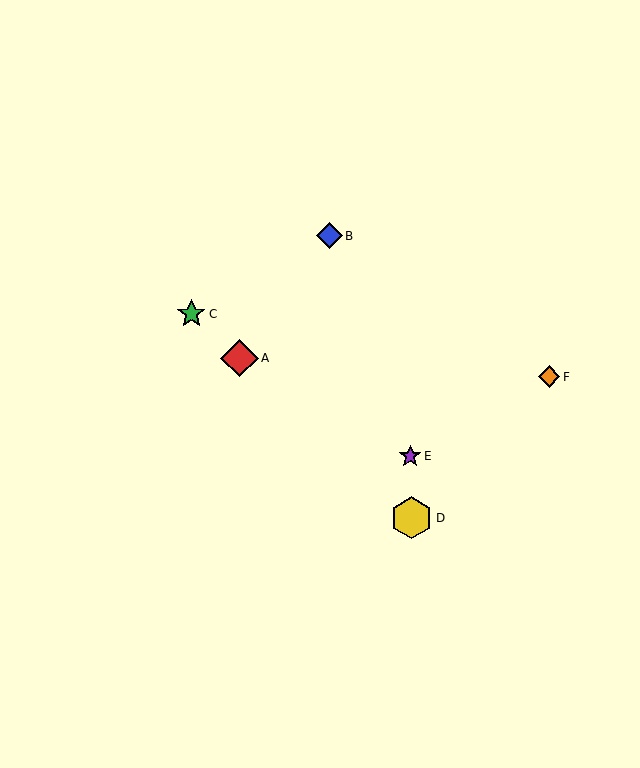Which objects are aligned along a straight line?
Objects A, C, D are aligned along a straight line.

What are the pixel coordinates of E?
Object E is at (410, 456).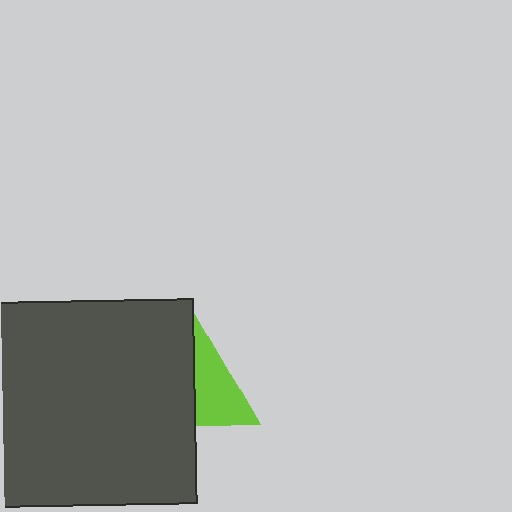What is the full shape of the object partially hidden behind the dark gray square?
The partially hidden object is a lime triangle.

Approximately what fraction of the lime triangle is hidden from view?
Roughly 50% of the lime triangle is hidden behind the dark gray square.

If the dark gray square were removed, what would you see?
You would see the complete lime triangle.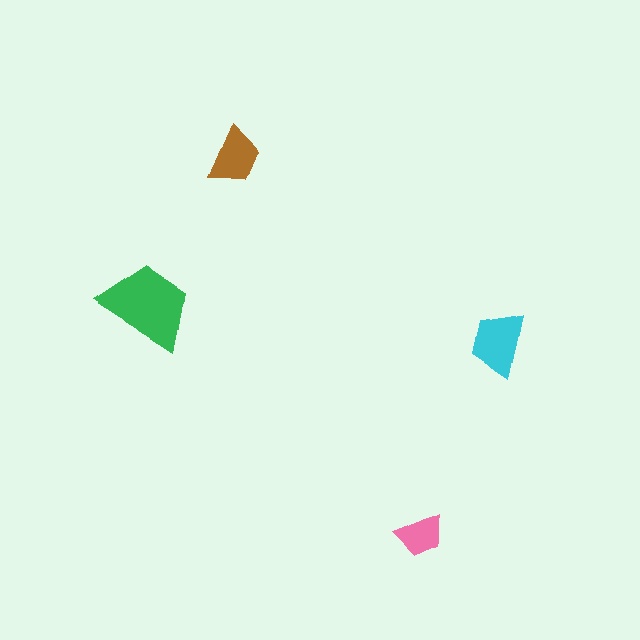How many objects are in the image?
There are 4 objects in the image.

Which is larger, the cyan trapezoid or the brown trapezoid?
The cyan one.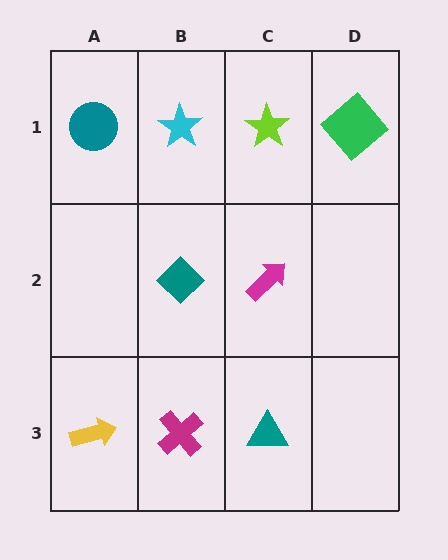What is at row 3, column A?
A yellow arrow.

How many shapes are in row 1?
4 shapes.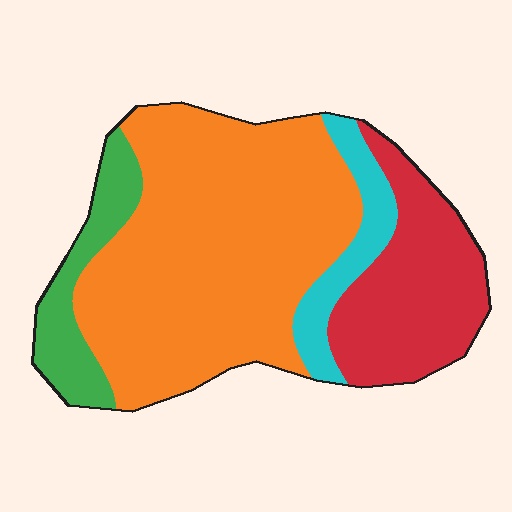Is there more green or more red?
Red.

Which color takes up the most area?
Orange, at roughly 55%.